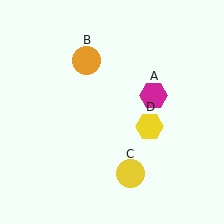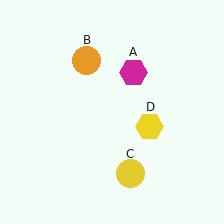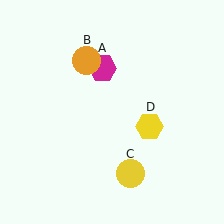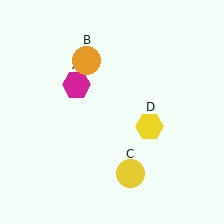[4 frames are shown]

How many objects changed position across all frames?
1 object changed position: magenta hexagon (object A).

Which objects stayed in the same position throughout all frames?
Orange circle (object B) and yellow circle (object C) and yellow hexagon (object D) remained stationary.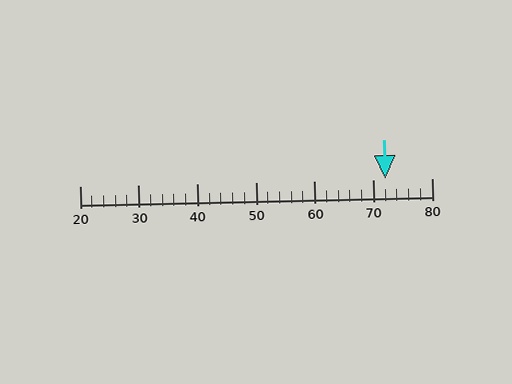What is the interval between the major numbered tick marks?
The major tick marks are spaced 10 units apart.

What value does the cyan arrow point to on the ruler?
The cyan arrow points to approximately 72.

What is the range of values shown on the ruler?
The ruler shows values from 20 to 80.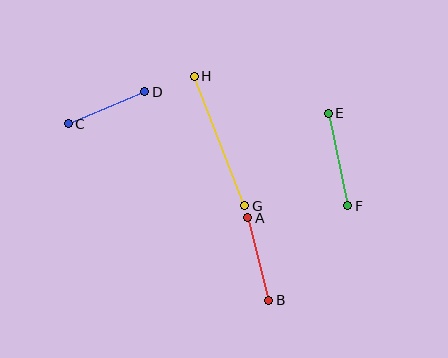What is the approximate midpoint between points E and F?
The midpoint is at approximately (338, 159) pixels.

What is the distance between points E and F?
The distance is approximately 94 pixels.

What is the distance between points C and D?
The distance is approximately 83 pixels.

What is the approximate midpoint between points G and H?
The midpoint is at approximately (220, 141) pixels.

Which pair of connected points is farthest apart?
Points G and H are farthest apart.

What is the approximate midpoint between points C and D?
The midpoint is at approximately (106, 108) pixels.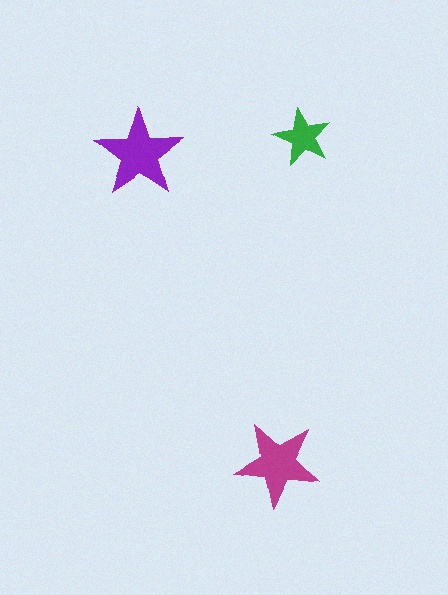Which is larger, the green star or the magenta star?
The magenta one.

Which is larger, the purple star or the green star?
The purple one.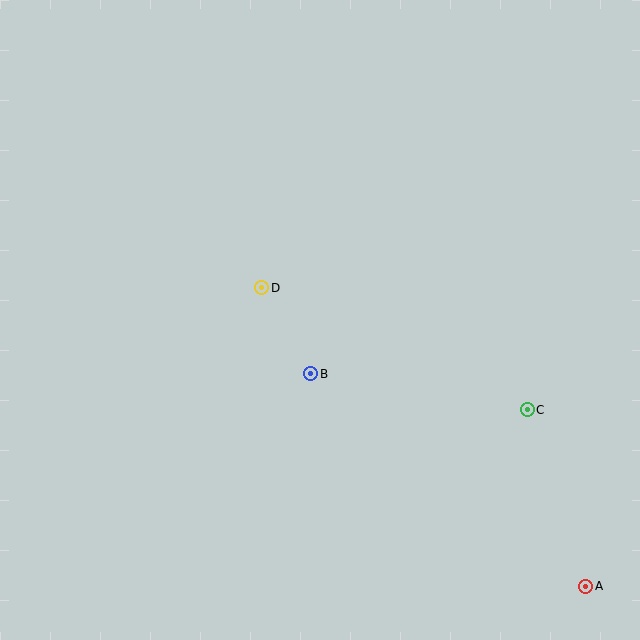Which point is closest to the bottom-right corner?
Point A is closest to the bottom-right corner.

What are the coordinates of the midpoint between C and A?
The midpoint between C and A is at (556, 498).